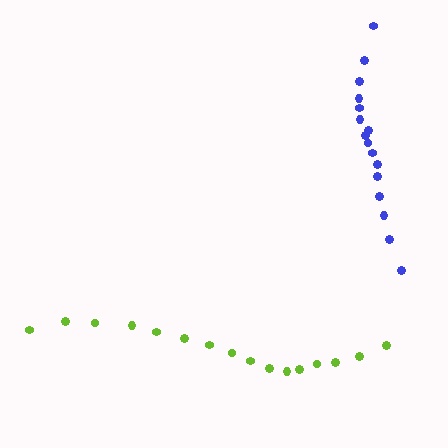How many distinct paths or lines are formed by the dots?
There are 2 distinct paths.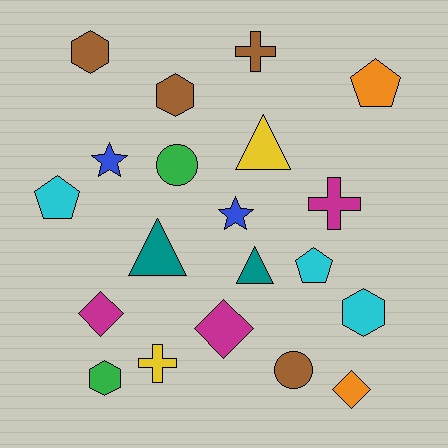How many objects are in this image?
There are 20 objects.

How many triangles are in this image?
There are 3 triangles.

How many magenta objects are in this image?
There are 3 magenta objects.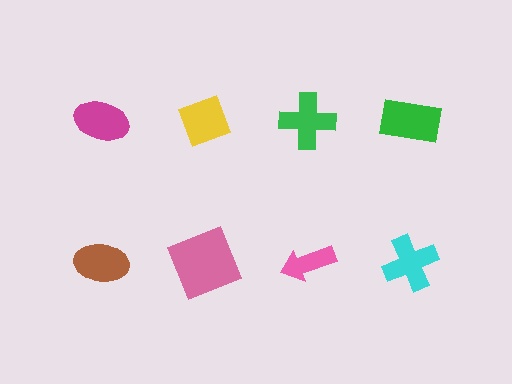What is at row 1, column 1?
A magenta ellipse.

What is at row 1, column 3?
A green cross.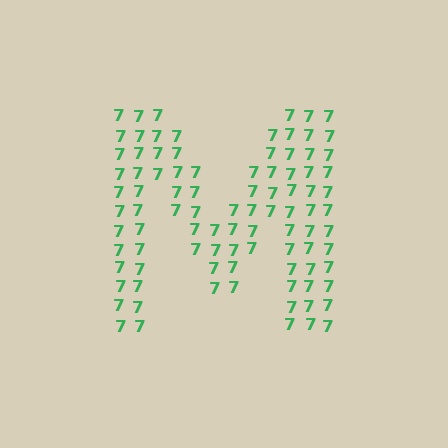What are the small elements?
The small elements are digit 7's.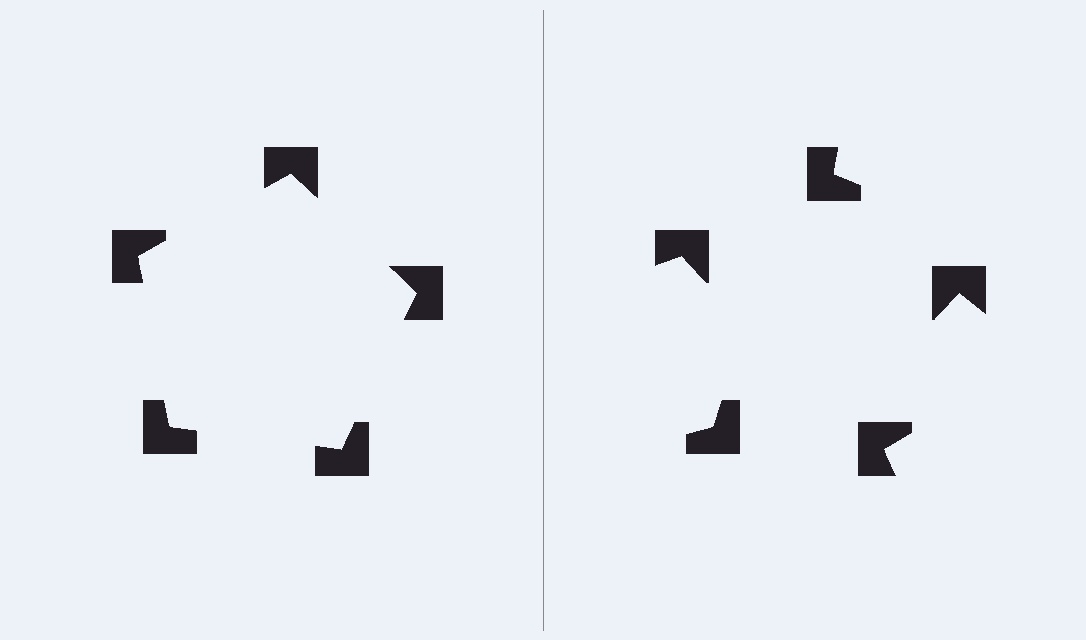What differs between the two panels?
The notched squares are positioned identically on both sides; only the wedge orientations differ. On the left they align to a pentagon; on the right they are misaligned.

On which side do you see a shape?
An illusory pentagon appears on the left side. On the right side the wedge cuts are rotated, so no coherent shape forms.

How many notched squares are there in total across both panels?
10 — 5 on each side.